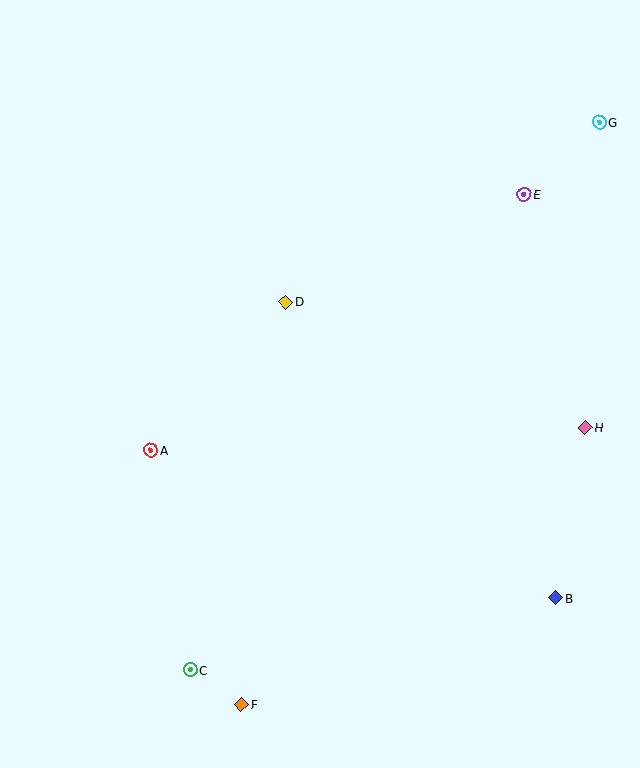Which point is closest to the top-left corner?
Point D is closest to the top-left corner.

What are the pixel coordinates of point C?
Point C is at (190, 670).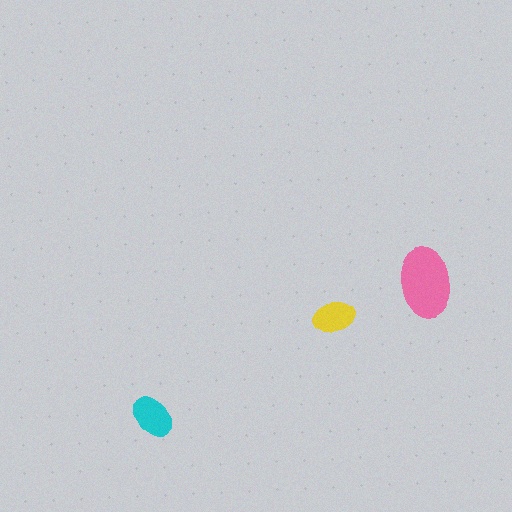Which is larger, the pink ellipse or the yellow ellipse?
The pink one.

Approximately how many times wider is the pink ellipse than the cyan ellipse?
About 1.5 times wider.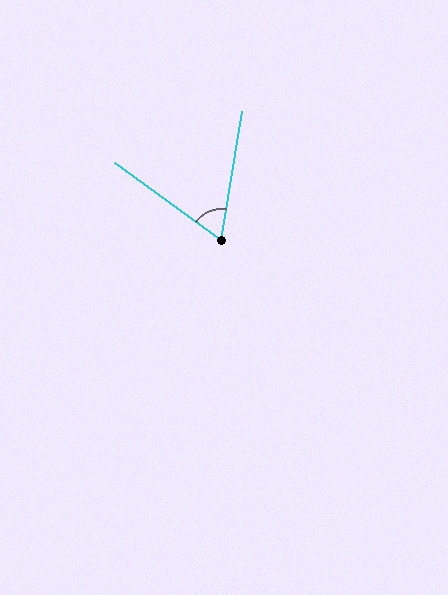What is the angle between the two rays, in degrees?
Approximately 63 degrees.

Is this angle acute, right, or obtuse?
It is acute.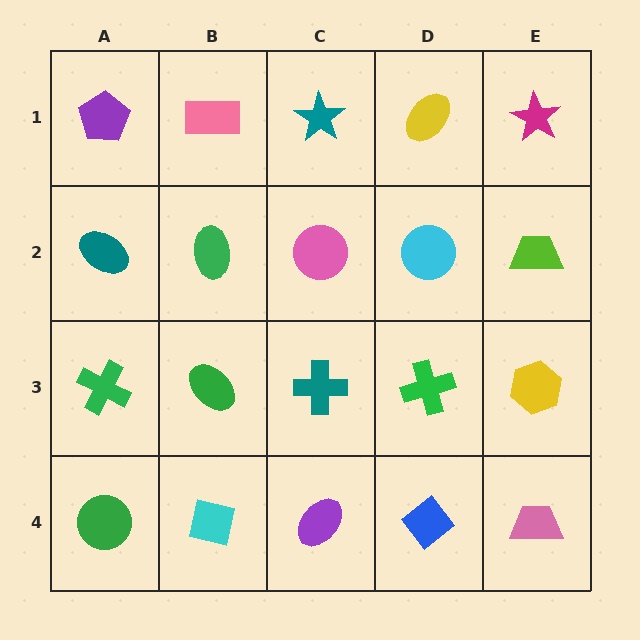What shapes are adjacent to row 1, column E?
A lime trapezoid (row 2, column E), a yellow ellipse (row 1, column D).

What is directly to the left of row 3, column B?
A green cross.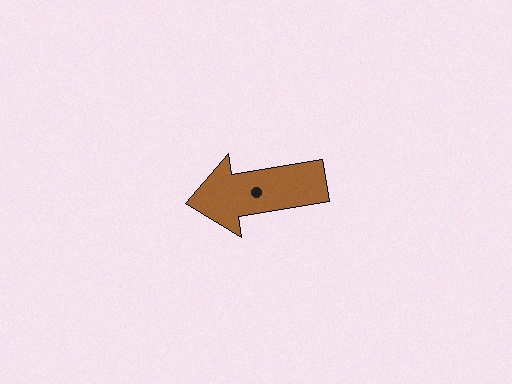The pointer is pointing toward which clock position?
Roughly 9 o'clock.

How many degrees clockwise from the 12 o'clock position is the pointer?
Approximately 261 degrees.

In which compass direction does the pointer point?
West.